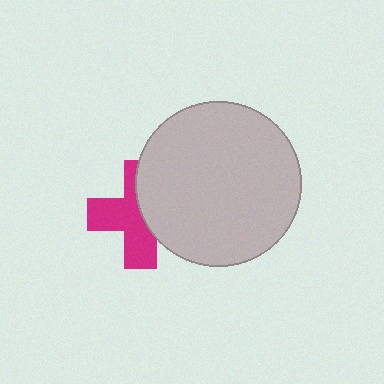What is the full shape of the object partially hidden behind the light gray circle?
The partially hidden object is a magenta cross.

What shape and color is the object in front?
The object in front is a light gray circle.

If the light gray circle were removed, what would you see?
You would see the complete magenta cross.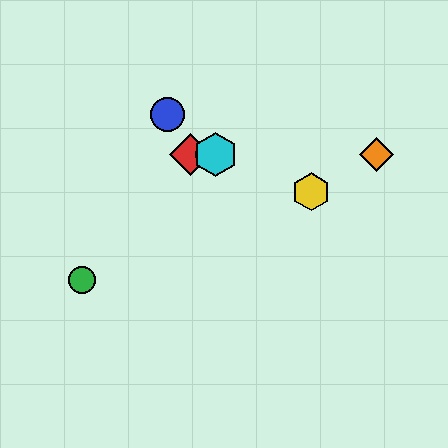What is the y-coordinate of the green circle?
The green circle is at y≈280.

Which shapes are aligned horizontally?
The red diamond, the purple circle, the orange diamond, the cyan hexagon are aligned horizontally.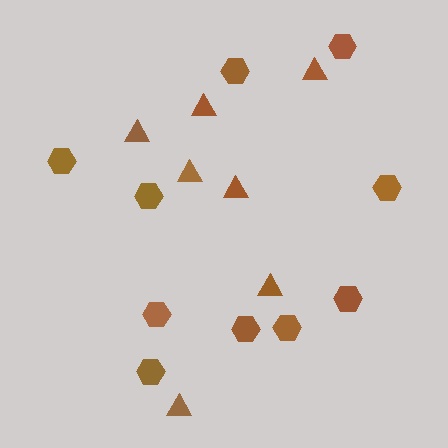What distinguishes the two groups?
There are 2 groups: one group of triangles (7) and one group of hexagons (10).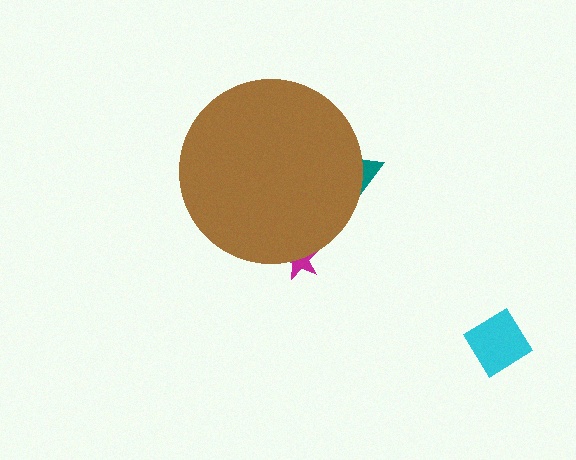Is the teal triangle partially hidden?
Yes, the teal triangle is partially hidden behind the brown circle.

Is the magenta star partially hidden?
Yes, the magenta star is partially hidden behind the brown circle.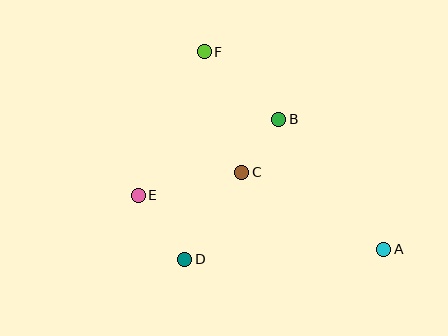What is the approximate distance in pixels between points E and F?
The distance between E and F is approximately 158 pixels.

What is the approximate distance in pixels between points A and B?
The distance between A and B is approximately 167 pixels.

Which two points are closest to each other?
Points B and C are closest to each other.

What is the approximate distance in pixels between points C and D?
The distance between C and D is approximately 104 pixels.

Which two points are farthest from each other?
Points A and F are farthest from each other.